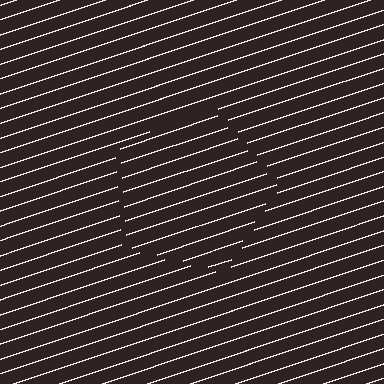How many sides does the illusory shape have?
5 sides — the line-ends trace a pentagon.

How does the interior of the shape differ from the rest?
The interior of the shape contains the same grating, shifted by half a period — the contour is defined by the phase discontinuity where line-ends from the inner and outer gratings abut.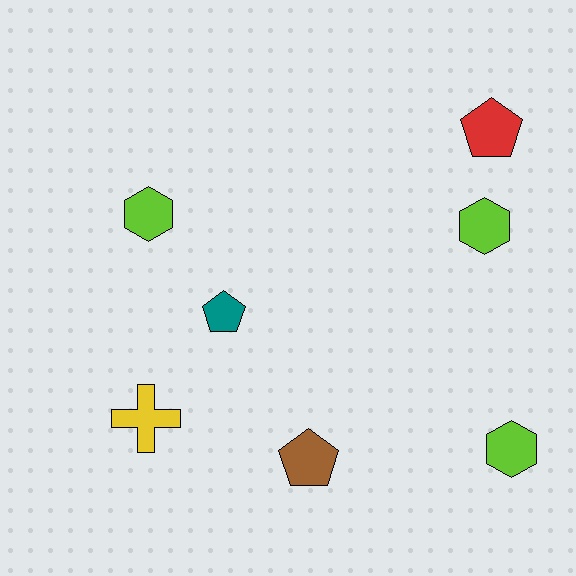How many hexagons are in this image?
There are 3 hexagons.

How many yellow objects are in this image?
There is 1 yellow object.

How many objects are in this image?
There are 7 objects.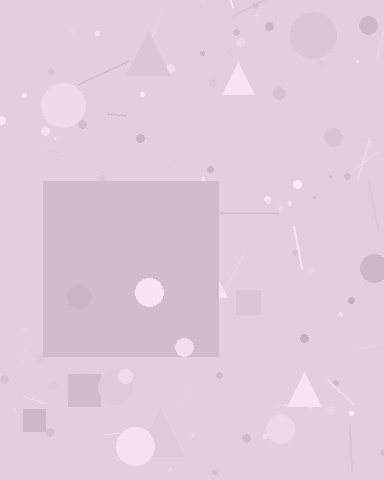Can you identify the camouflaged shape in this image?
The camouflaged shape is a square.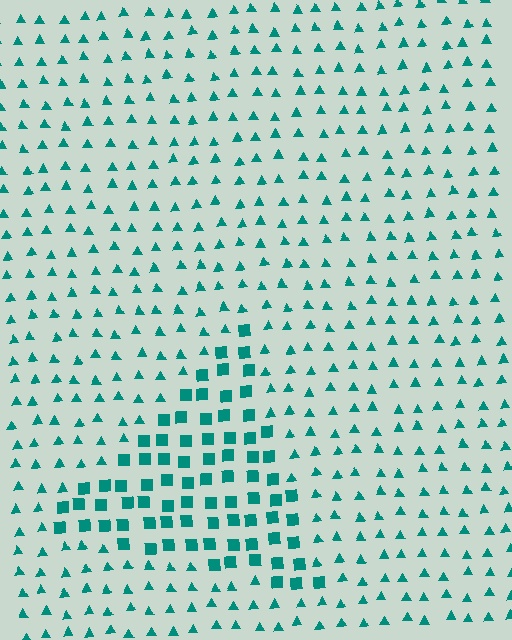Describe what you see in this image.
The image is filled with small teal elements arranged in a uniform grid. A triangle-shaped region contains squares, while the surrounding area contains triangles. The boundary is defined purely by the change in element shape.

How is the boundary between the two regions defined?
The boundary is defined by a change in element shape: squares inside vs. triangles outside. All elements share the same color and spacing.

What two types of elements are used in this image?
The image uses squares inside the triangle region and triangles outside it.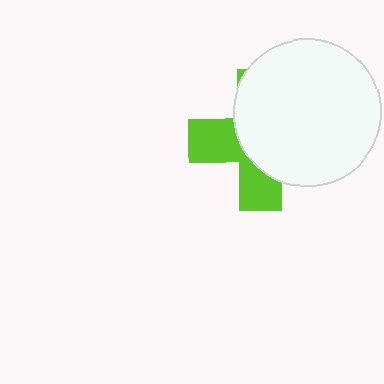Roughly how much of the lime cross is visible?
A small part of it is visible (roughly 39%).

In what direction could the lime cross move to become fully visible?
The lime cross could move left. That would shift it out from behind the white circle entirely.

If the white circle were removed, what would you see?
You would see the complete lime cross.